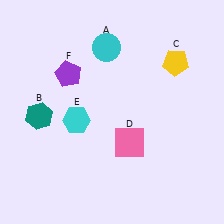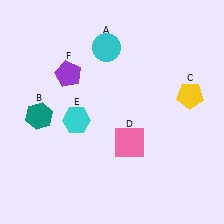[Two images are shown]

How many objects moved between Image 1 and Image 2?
1 object moved between the two images.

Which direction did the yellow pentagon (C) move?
The yellow pentagon (C) moved down.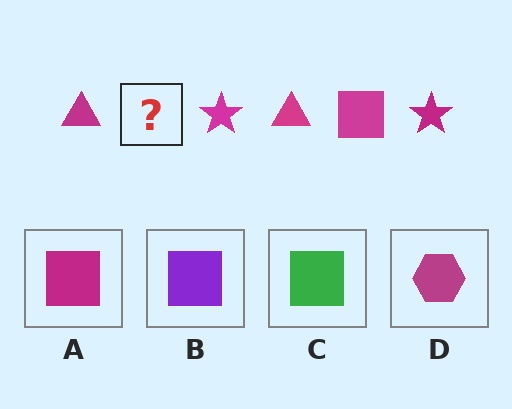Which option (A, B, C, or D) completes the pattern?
A.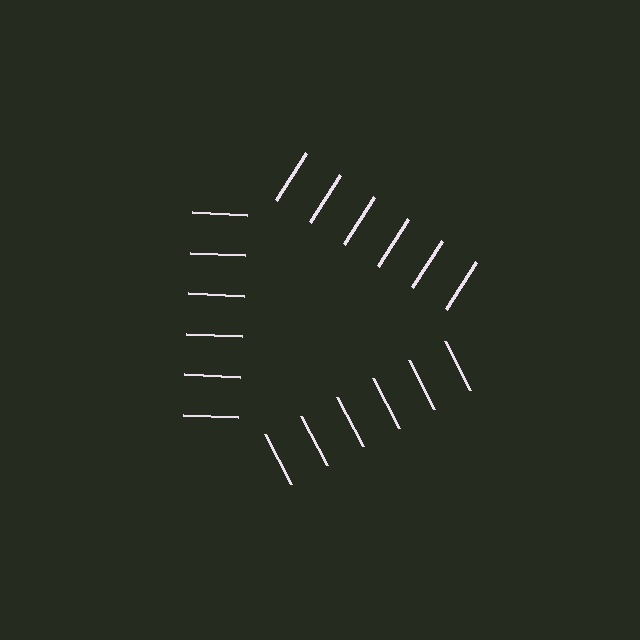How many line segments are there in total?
18 — 6 along each of the 3 edges.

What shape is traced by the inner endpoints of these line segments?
An illusory triangle — the line segments terminate on its edges but no continuous stroke is drawn.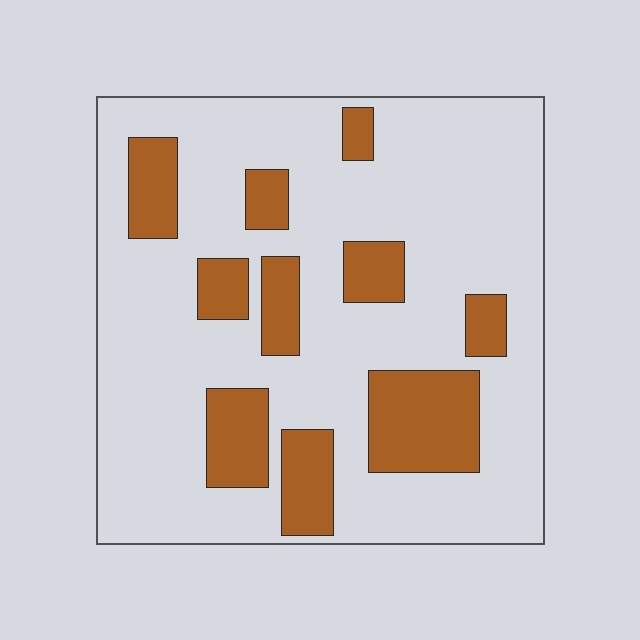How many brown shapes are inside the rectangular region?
10.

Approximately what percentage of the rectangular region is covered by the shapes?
Approximately 25%.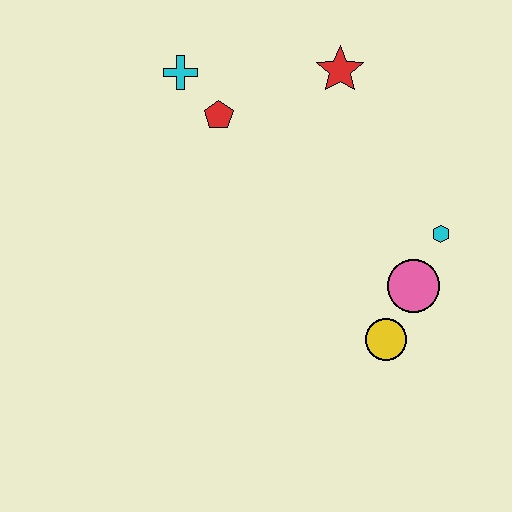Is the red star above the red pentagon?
Yes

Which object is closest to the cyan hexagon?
The pink circle is closest to the cyan hexagon.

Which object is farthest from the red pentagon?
The yellow circle is farthest from the red pentagon.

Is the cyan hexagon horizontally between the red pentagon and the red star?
No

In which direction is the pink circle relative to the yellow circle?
The pink circle is above the yellow circle.